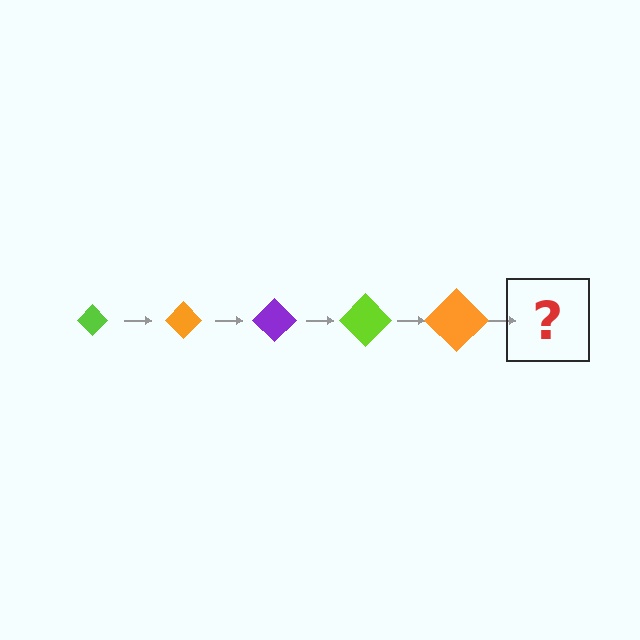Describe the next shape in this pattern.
It should be a purple diamond, larger than the previous one.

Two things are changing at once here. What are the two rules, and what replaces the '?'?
The two rules are that the diamond grows larger each step and the color cycles through lime, orange, and purple. The '?' should be a purple diamond, larger than the previous one.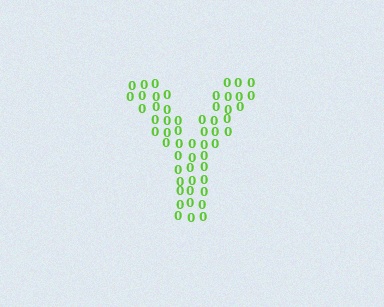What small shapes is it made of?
It is made of small digit 0's.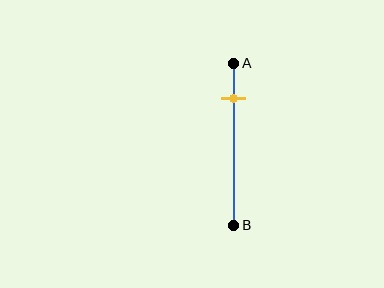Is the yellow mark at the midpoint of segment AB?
No, the mark is at about 20% from A, not at the 50% midpoint.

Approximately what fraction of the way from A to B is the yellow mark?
The yellow mark is approximately 20% of the way from A to B.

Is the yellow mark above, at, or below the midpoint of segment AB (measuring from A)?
The yellow mark is above the midpoint of segment AB.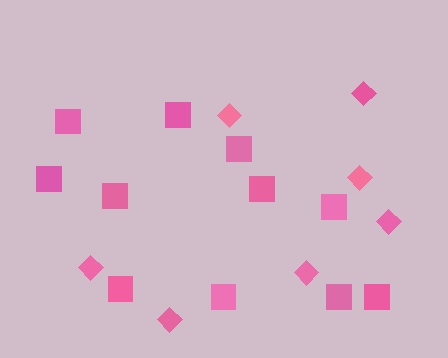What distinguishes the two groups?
There are 2 groups: one group of squares (11) and one group of diamonds (7).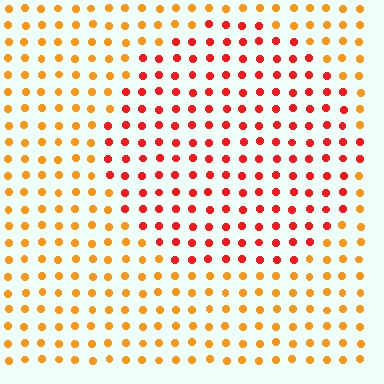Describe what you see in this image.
The image is filled with small orange elements in a uniform arrangement. A circle-shaped region is visible where the elements are tinted to a slightly different hue, forming a subtle color boundary.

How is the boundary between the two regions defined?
The boundary is defined purely by a slight shift in hue (about 35 degrees). Spacing, size, and orientation are identical on both sides.